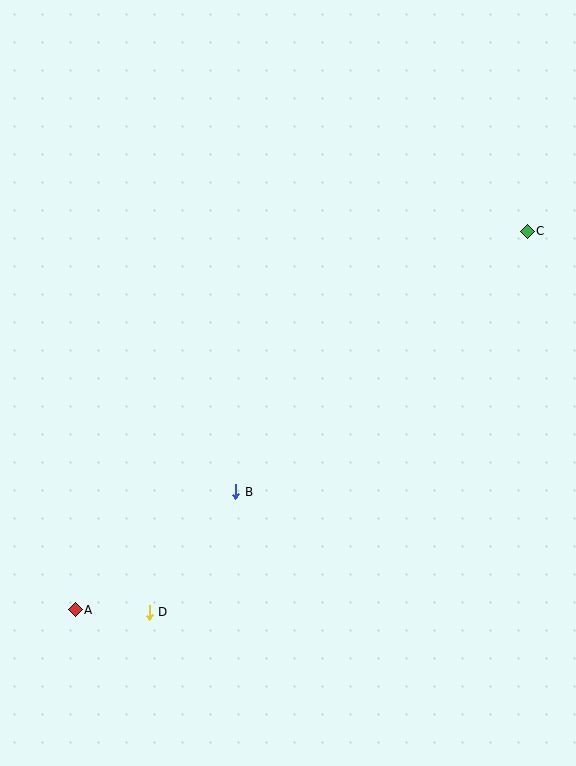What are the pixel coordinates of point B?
Point B is at (236, 492).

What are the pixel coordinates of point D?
Point D is at (149, 612).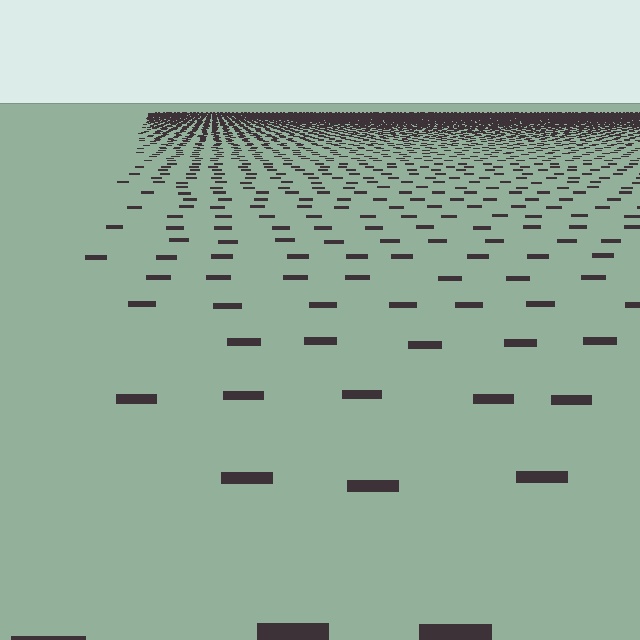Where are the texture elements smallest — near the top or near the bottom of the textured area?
Near the top.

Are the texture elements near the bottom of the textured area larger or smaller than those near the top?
Larger. Near the bottom, elements are closer to the viewer and appear at a bigger on-screen size.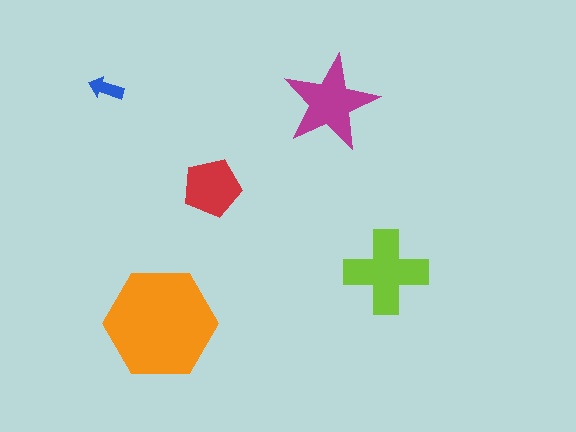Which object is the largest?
The orange hexagon.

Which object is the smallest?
The blue arrow.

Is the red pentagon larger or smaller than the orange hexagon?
Smaller.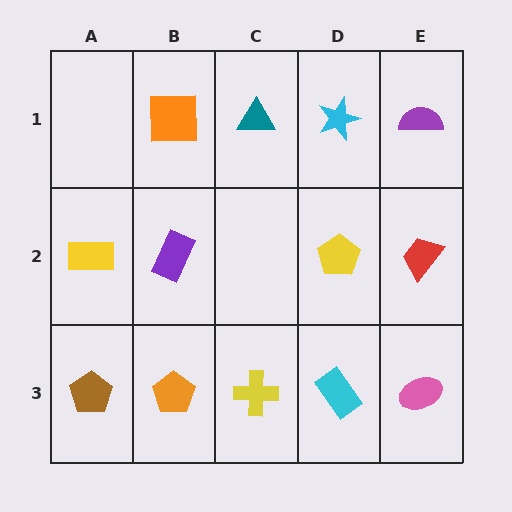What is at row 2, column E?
A red trapezoid.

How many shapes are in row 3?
5 shapes.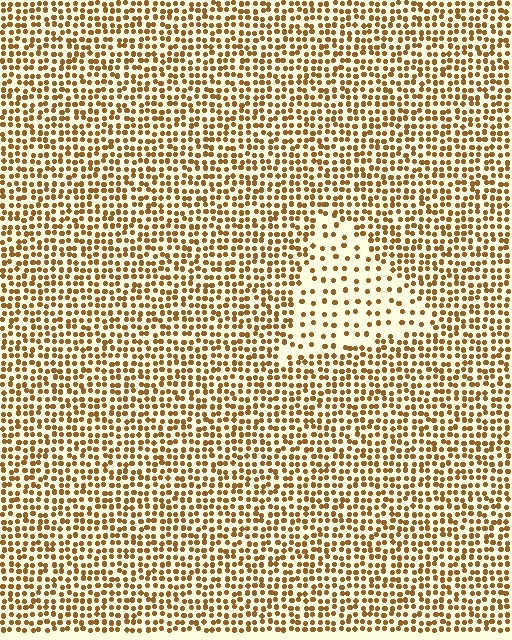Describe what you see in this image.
The image contains small brown elements arranged at two different densities. A triangle-shaped region is visible where the elements are less densely packed than the surrounding area.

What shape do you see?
I see a triangle.